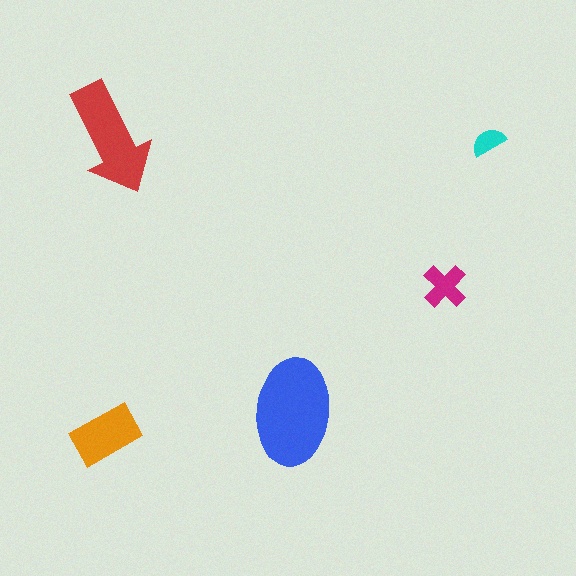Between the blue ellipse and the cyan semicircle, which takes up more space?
The blue ellipse.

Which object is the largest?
The blue ellipse.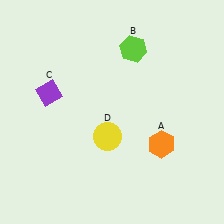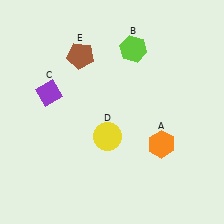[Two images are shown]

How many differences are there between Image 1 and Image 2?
There is 1 difference between the two images.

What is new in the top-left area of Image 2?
A brown pentagon (E) was added in the top-left area of Image 2.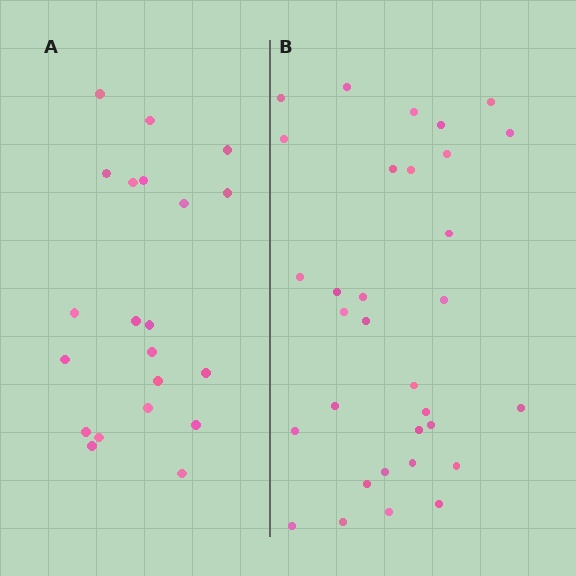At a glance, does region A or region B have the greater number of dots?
Region B (the right region) has more dots.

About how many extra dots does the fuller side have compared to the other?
Region B has roughly 12 or so more dots than region A.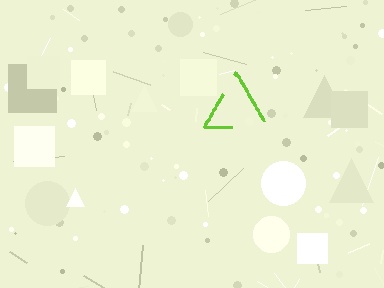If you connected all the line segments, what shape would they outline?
They would outline a triangle.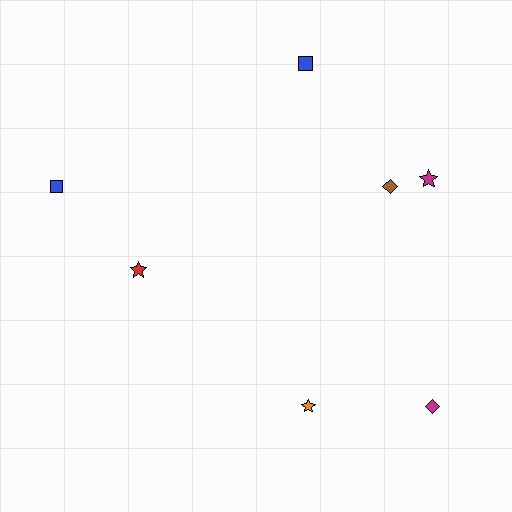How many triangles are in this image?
There are no triangles.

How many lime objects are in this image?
There are no lime objects.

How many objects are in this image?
There are 7 objects.